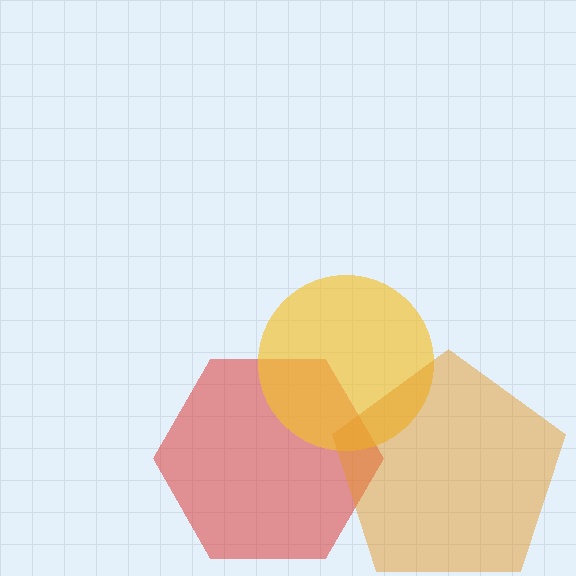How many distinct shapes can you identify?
There are 3 distinct shapes: a red hexagon, a yellow circle, an orange pentagon.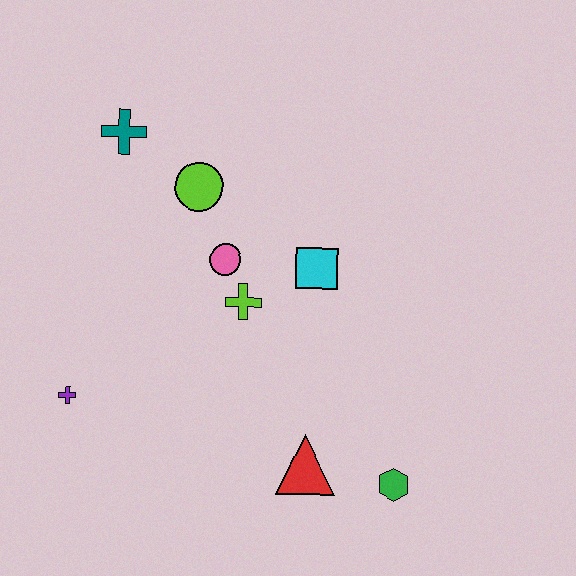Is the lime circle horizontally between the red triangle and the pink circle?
No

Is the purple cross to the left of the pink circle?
Yes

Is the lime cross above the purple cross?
Yes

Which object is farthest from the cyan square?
The purple cross is farthest from the cyan square.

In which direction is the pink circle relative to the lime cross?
The pink circle is above the lime cross.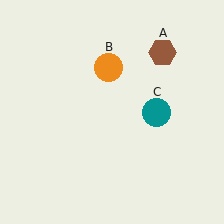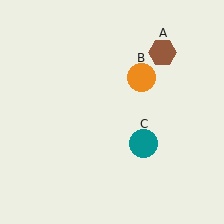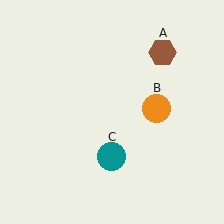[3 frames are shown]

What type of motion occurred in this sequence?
The orange circle (object B), teal circle (object C) rotated clockwise around the center of the scene.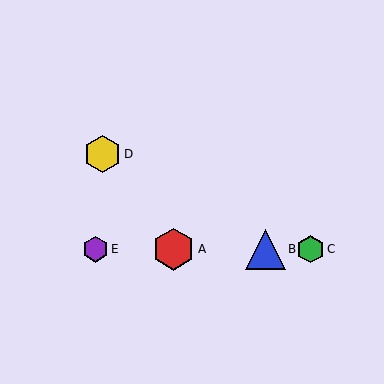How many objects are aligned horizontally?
4 objects (A, B, C, E) are aligned horizontally.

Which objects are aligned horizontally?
Objects A, B, C, E are aligned horizontally.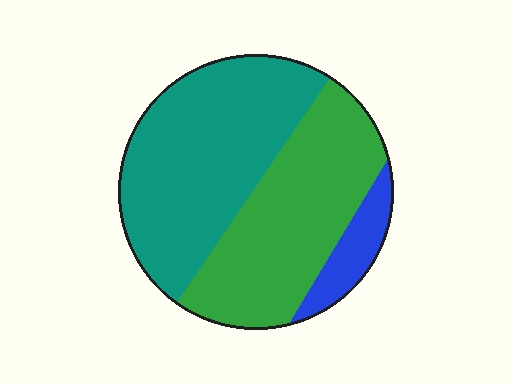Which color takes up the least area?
Blue, at roughly 10%.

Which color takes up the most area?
Teal, at roughly 50%.